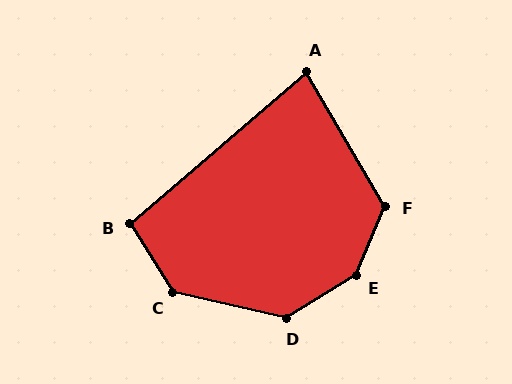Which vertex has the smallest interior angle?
A, at approximately 80 degrees.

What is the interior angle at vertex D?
Approximately 135 degrees (obtuse).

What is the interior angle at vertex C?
Approximately 135 degrees (obtuse).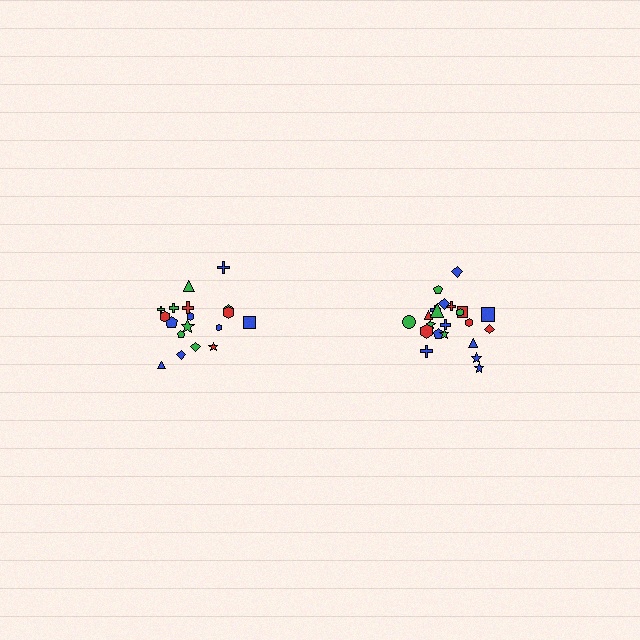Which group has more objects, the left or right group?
The right group.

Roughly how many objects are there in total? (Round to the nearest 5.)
Roughly 40 objects in total.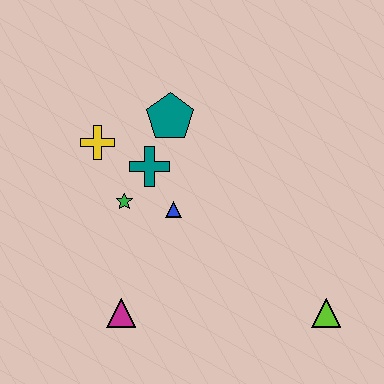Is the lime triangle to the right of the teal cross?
Yes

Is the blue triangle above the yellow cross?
No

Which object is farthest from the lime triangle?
The yellow cross is farthest from the lime triangle.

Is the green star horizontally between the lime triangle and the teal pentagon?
No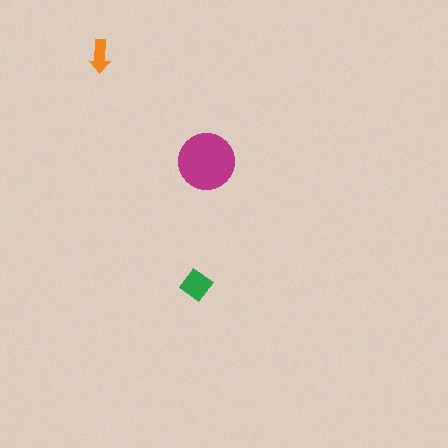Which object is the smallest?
The orange arrow.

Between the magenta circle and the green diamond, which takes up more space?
The magenta circle.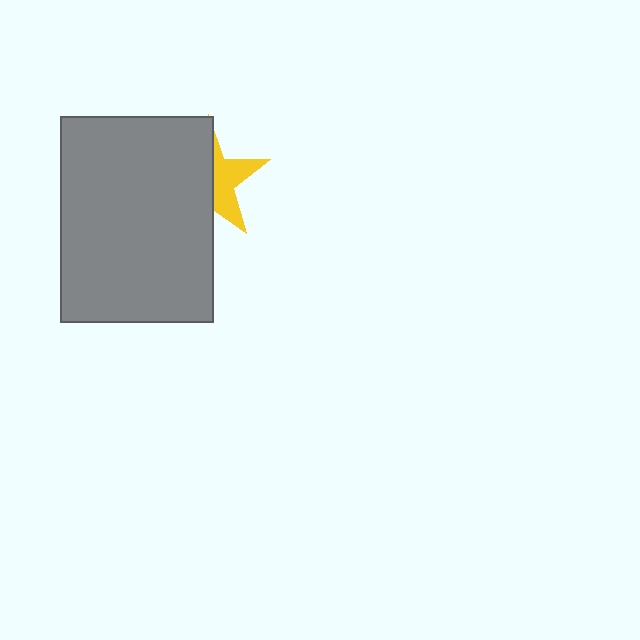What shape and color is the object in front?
The object in front is a gray rectangle.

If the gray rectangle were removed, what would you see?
You would see the complete yellow star.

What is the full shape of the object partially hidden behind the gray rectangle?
The partially hidden object is a yellow star.